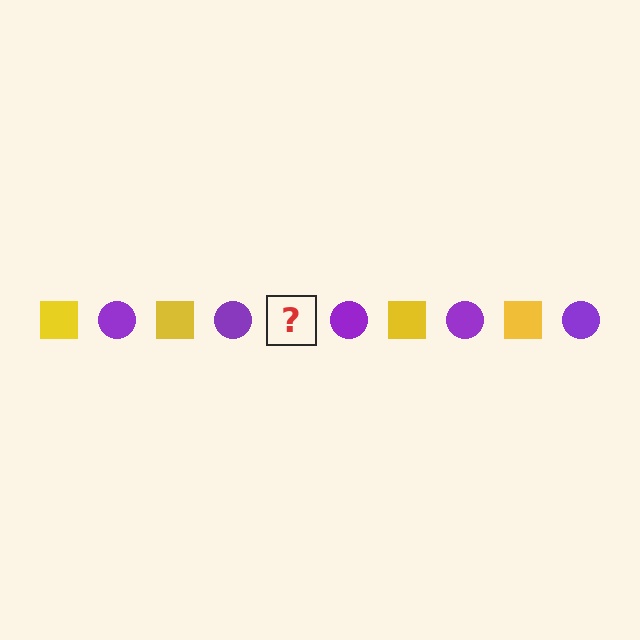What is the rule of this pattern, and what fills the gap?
The rule is that the pattern alternates between yellow square and purple circle. The gap should be filled with a yellow square.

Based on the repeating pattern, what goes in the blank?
The blank should be a yellow square.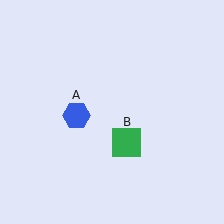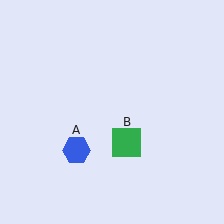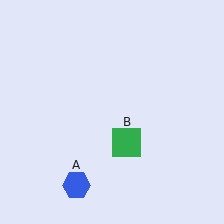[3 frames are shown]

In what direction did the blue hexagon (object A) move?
The blue hexagon (object A) moved down.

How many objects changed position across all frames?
1 object changed position: blue hexagon (object A).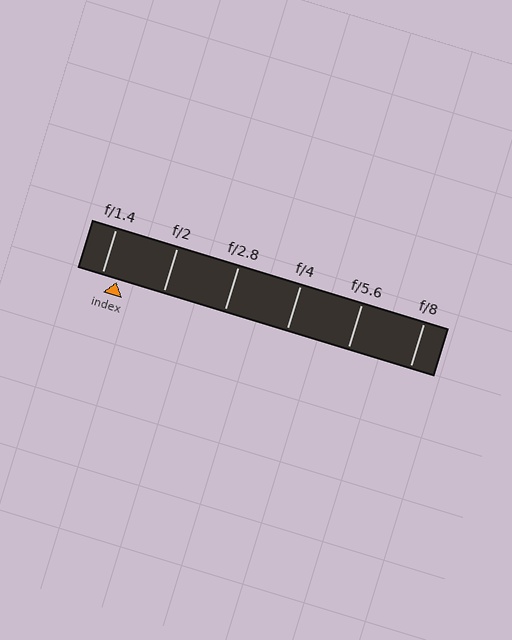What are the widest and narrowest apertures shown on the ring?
The widest aperture shown is f/1.4 and the narrowest is f/8.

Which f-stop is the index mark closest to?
The index mark is closest to f/1.4.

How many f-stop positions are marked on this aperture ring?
There are 6 f-stop positions marked.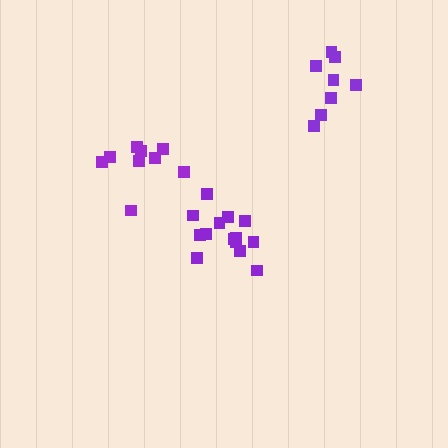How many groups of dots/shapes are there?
There are 3 groups.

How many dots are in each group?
Group 1: 8 dots, Group 2: 14 dots, Group 3: 9 dots (31 total).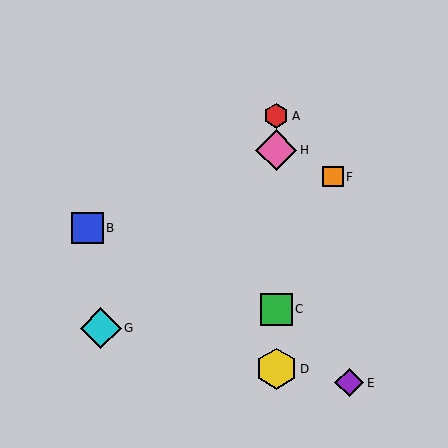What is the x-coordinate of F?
Object F is at x≈333.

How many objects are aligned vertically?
4 objects (A, C, D, H) are aligned vertically.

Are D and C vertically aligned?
Yes, both are at x≈276.